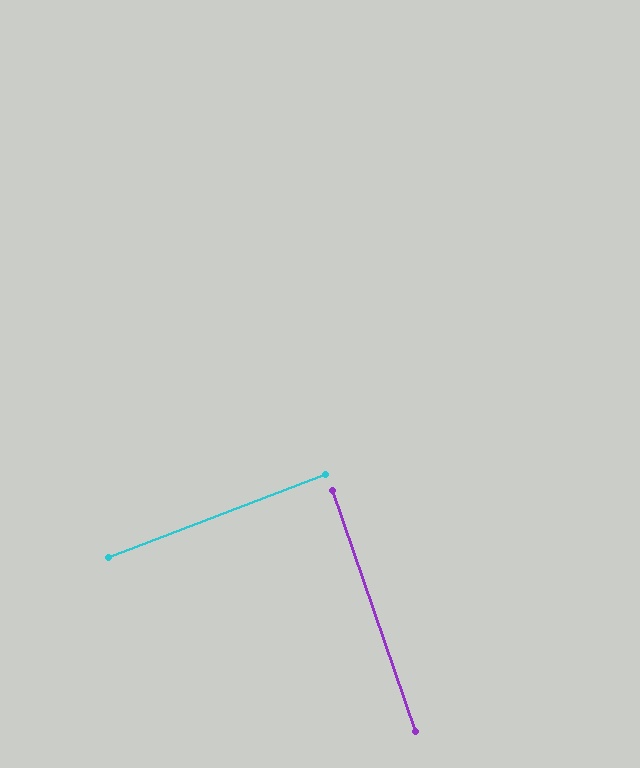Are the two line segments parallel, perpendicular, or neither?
Perpendicular — they meet at approximately 88°.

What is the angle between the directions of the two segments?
Approximately 88 degrees.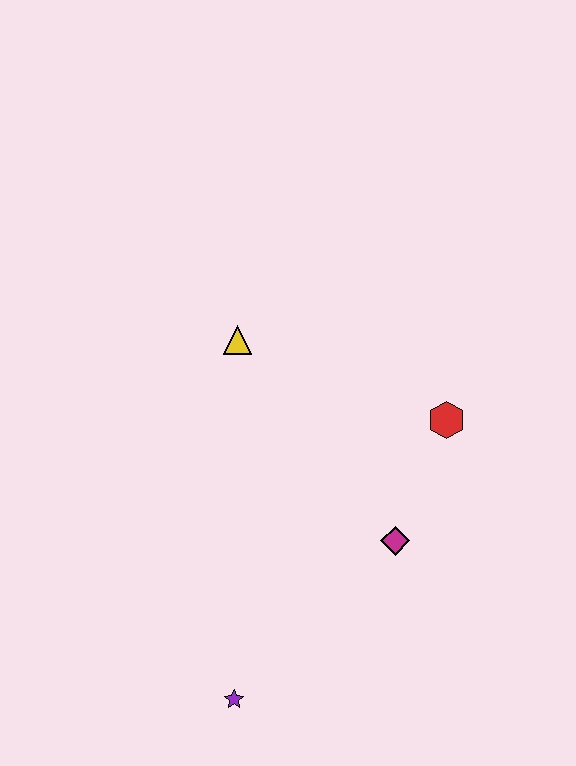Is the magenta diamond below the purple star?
No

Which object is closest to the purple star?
The magenta diamond is closest to the purple star.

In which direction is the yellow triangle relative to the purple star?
The yellow triangle is above the purple star.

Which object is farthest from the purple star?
The yellow triangle is farthest from the purple star.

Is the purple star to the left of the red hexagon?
Yes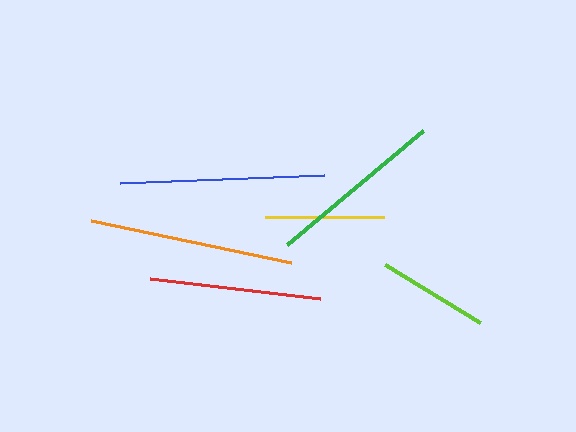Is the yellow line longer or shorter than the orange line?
The orange line is longer than the yellow line.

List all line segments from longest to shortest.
From longest to shortest: orange, blue, green, red, yellow, lime.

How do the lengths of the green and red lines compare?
The green and red lines are approximately the same length.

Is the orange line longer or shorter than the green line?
The orange line is longer than the green line.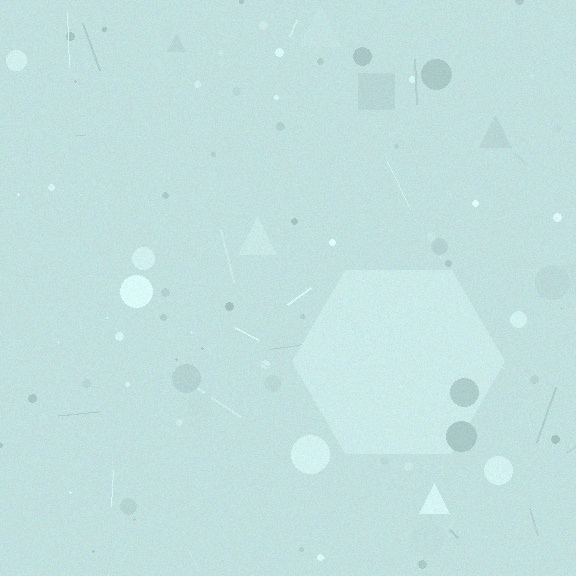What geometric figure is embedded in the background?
A hexagon is embedded in the background.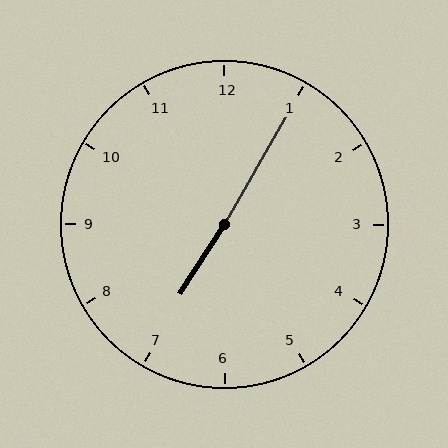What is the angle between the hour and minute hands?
Approximately 178 degrees.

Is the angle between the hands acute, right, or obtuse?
It is obtuse.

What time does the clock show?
7:05.